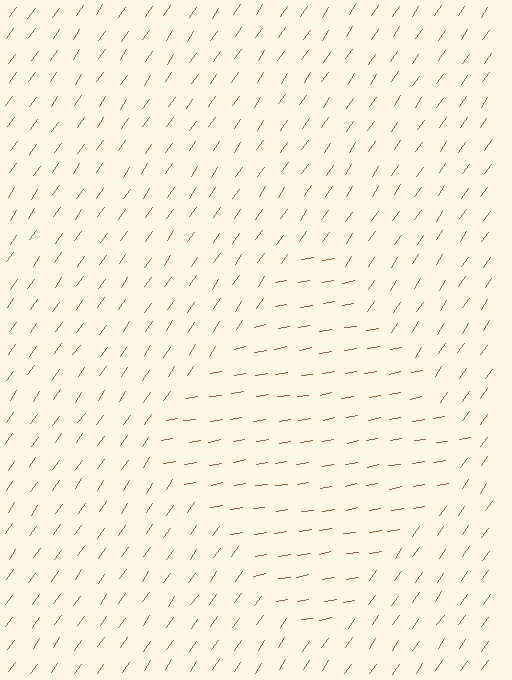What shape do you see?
I see a diamond.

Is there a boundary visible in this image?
Yes, there is a texture boundary formed by a change in line orientation.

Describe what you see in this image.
The image is filled with small brown line segments. A diamond region in the image has lines oriented differently from the surrounding lines, creating a visible texture boundary.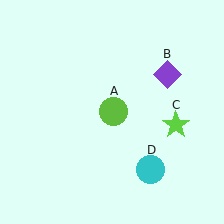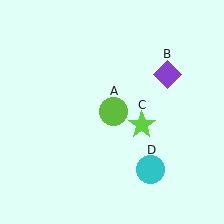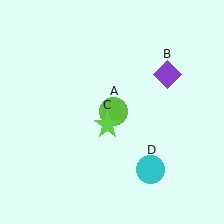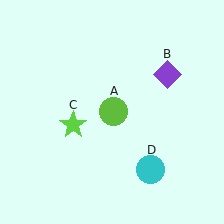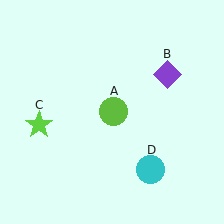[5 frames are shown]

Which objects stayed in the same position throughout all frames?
Lime circle (object A) and purple diamond (object B) and cyan circle (object D) remained stationary.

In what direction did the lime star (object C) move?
The lime star (object C) moved left.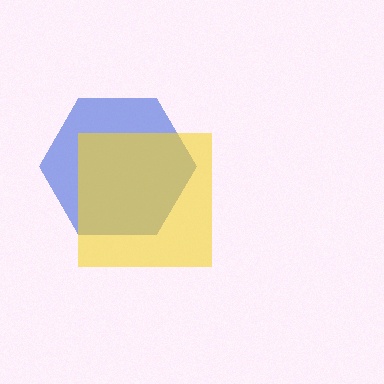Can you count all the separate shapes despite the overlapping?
Yes, there are 2 separate shapes.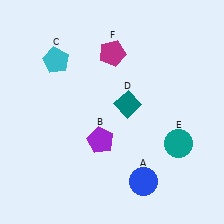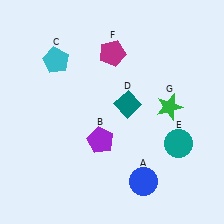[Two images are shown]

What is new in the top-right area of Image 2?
A green star (G) was added in the top-right area of Image 2.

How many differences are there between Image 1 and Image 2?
There is 1 difference between the two images.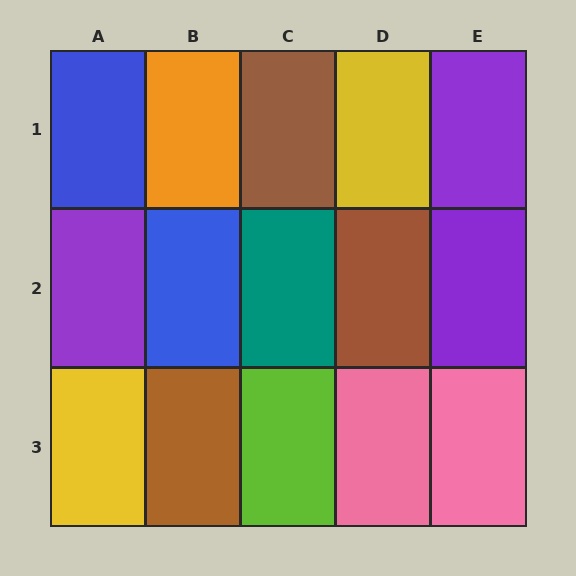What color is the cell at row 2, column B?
Blue.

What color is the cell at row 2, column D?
Brown.